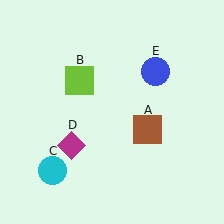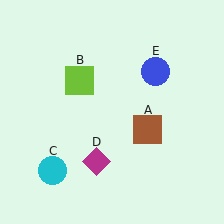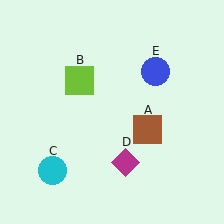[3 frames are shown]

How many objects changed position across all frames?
1 object changed position: magenta diamond (object D).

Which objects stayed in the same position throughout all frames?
Brown square (object A) and lime square (object B) and cyan circle (object C) and blue circle (object E) remained stationary.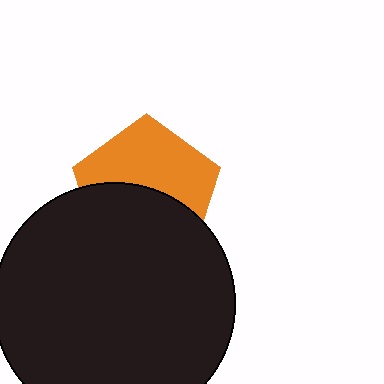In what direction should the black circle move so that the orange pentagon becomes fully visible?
The black circle should move down. That is the shortest direction to clear the overlap and leave the orange pentagon fully visible.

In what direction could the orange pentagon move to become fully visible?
The orange pentagon could move up. That would shift it out from behind the black circle entirely.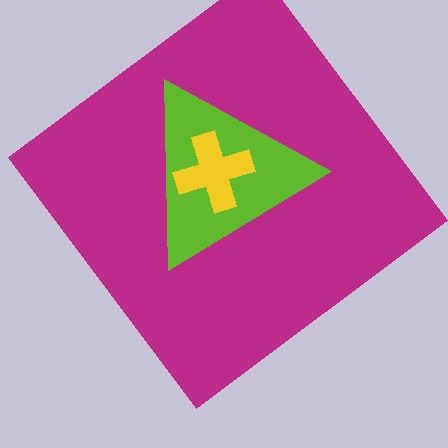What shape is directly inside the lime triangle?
The yellow cross.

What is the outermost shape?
The magenta diamond.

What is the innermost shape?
The yellow cross.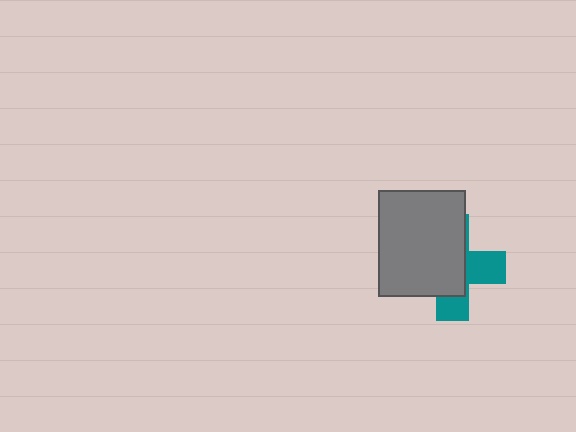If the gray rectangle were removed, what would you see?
You would see the complete teal cross.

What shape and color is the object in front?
The object in front is a gray rectangle.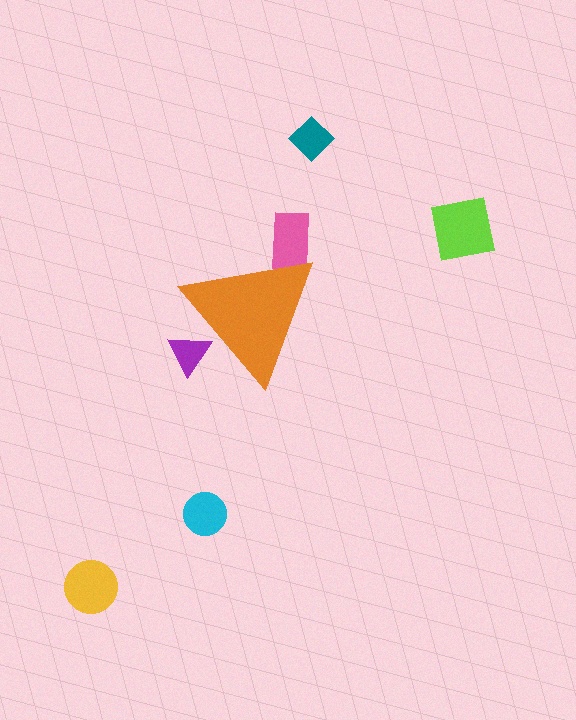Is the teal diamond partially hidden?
No, the teal diamond is fully visible.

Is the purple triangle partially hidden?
Yes, the purple triangle is partially hidden behind the orange triangle.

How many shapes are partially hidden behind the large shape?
2 shapes are partially hidden.